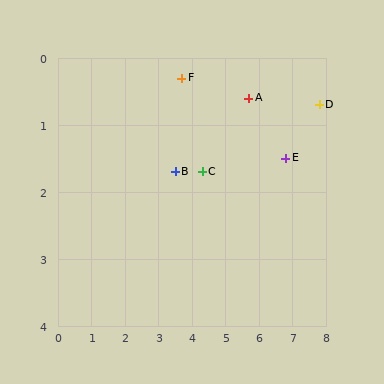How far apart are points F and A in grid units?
Points F and A are about 2.0 grid units apart.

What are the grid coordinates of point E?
Point E is at approximately (6.8, 1.5).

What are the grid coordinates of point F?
Point F is at approximately (3.7, 0.3).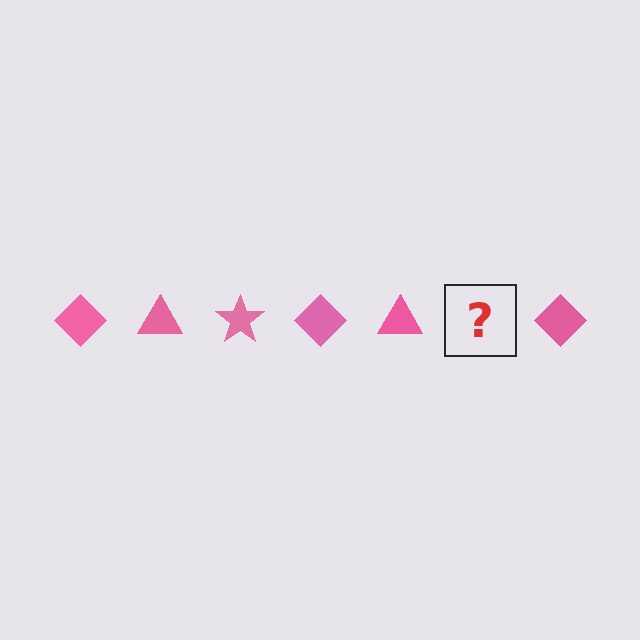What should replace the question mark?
The question mark should be replaced with a pink star.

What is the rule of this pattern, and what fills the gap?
The rule is that the pattern cycles through diamond, triangle, star shapes in pink. The gap should be filled with a pink star.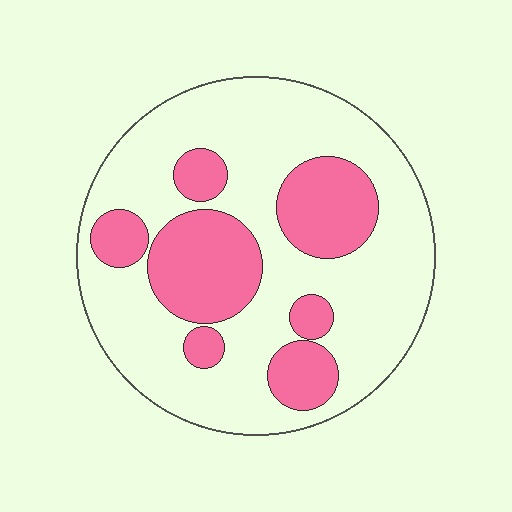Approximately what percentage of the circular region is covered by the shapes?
Approximately 30%.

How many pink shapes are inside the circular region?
7.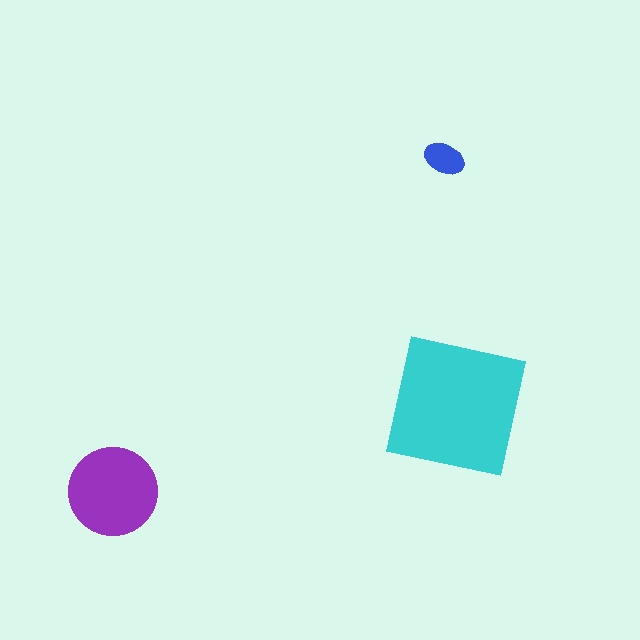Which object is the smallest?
The blue ellipse.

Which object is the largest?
The cyan square.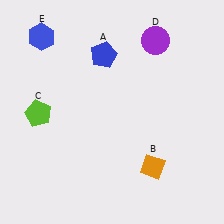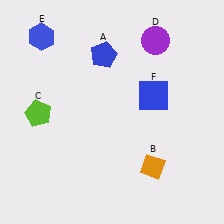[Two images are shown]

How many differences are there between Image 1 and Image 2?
There is 1 difference between the two images.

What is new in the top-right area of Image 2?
A blue square (F) was added in the top-right area of Image 2.